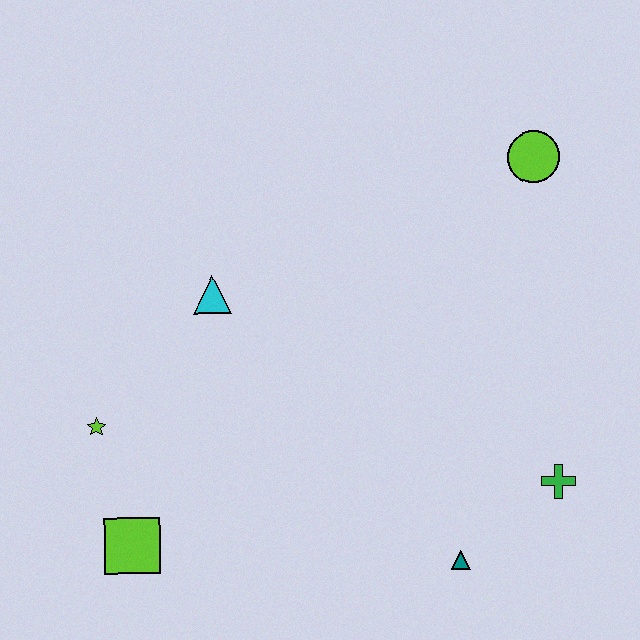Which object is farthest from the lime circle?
The lime square is farthest from the lime circle.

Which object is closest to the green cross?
The teal triangle is closest to the green cross.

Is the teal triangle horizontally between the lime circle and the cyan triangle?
Yes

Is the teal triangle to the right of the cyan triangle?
Yes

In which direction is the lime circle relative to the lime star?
The lime circle is to the right of the lime star.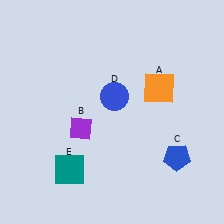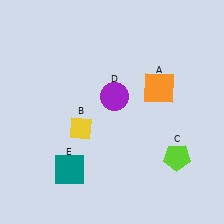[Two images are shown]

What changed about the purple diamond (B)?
In Image 1, B is purple. In Image 2, it changed to yellow.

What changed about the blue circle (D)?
In Image 1, D is blue. In Image 2, it changed to purple.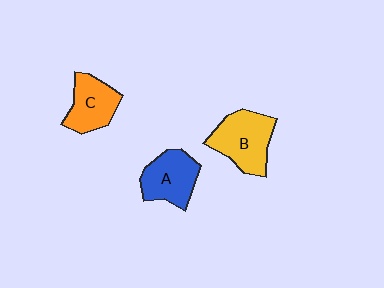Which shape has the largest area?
Shape B (yellow).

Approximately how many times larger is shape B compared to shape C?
Approximately 1.3 times.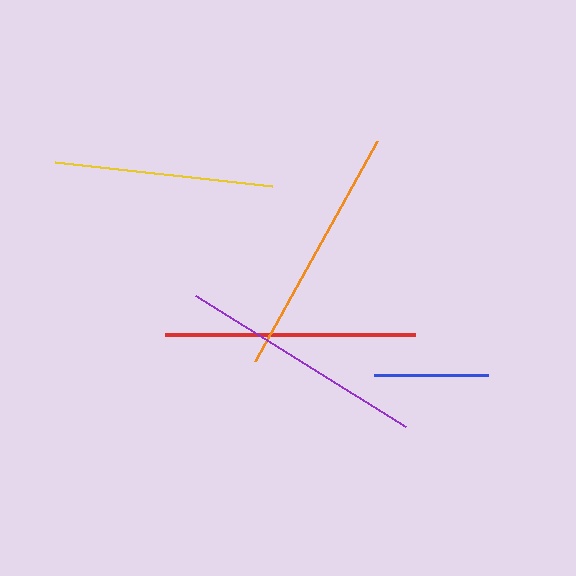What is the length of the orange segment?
The orange segment is approximately 251 pixels long.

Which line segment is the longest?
The orange line is the longest at approximately 251 pixels.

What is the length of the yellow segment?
The yellow segment is approximately 218 pixels long.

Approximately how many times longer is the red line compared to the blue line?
The red line is approximately 2.2 times the length of the blue line.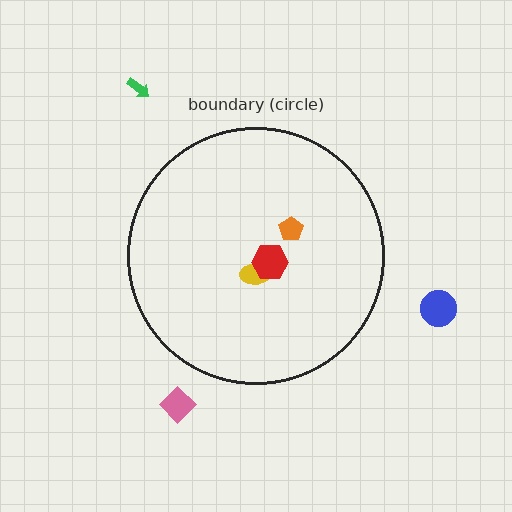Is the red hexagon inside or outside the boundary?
Inside.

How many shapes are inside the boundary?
3 inside, 3 outside.